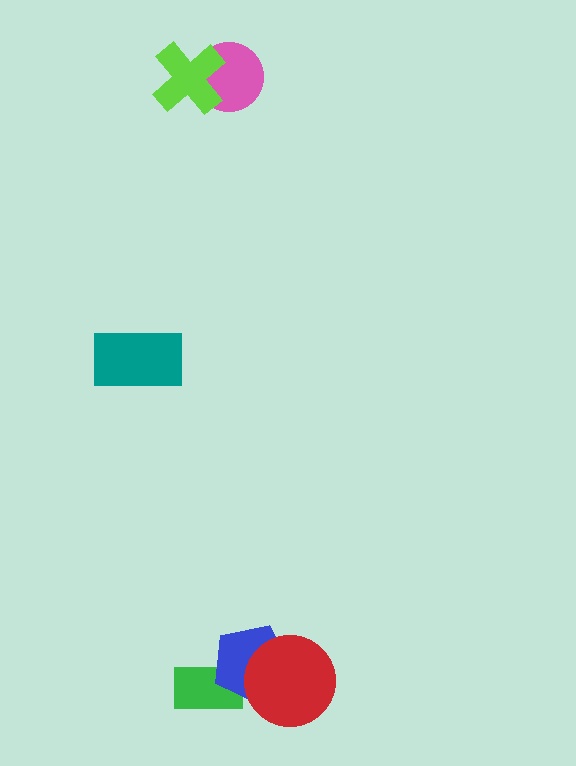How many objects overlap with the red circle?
1 object overlaps with the red circle.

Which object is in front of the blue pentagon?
The red circle is in front of the blue pentagon.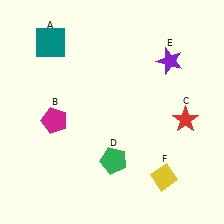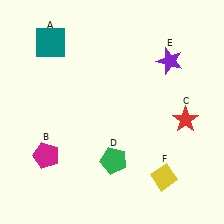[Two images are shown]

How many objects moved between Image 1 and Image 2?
1 object moved between the two images.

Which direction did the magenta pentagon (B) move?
The magenta pentagon (B) moved down.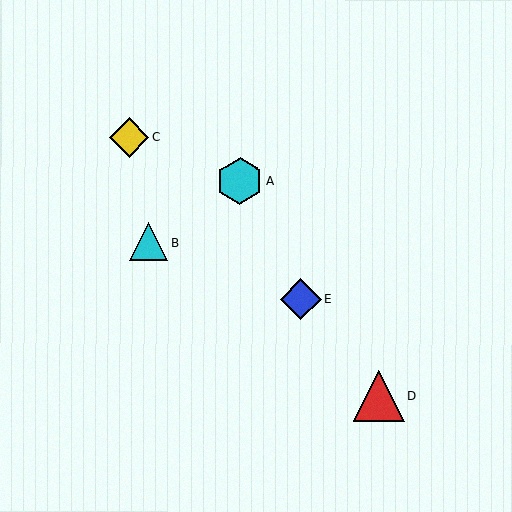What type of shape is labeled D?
Shape D is a red triangle.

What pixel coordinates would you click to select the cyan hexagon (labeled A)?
Click at (240, 181) to select the cyan hexagon A.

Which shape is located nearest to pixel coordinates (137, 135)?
The yellow diamond (labeled C) at (129, 138) is nearest to that location.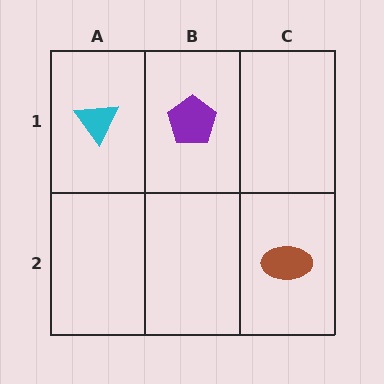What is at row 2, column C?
A brown ellipse.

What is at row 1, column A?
A cyan triangle.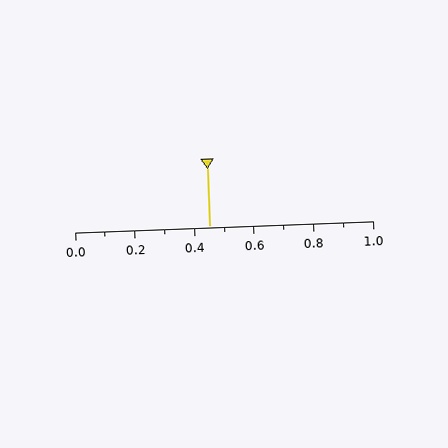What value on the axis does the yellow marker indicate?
The marker indicates approximately 0.45.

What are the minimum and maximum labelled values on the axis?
The axis runs from 0.0 to 1.0.